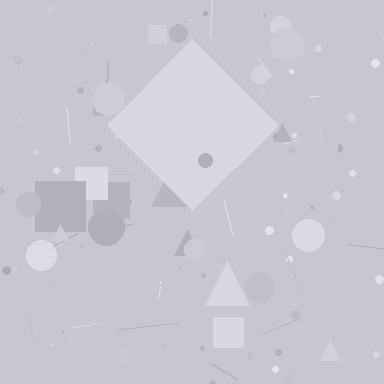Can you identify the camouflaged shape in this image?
The camouflaged shape is a diamond.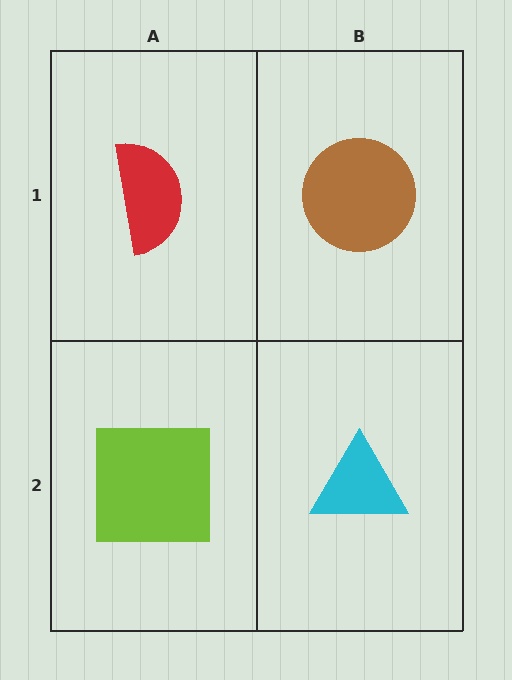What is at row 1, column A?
A red semicircle.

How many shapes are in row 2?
2 shapes.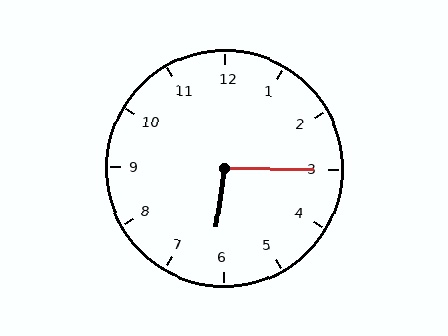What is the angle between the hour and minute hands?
Approximately 98 degrees.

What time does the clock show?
6:15.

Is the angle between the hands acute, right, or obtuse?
It is obtuse.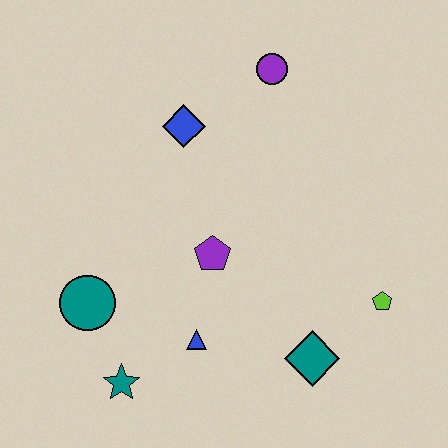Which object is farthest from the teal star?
The purple circle is farthest from the teal star.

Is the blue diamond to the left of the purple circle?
Yes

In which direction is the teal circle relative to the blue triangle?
The teal circle is to the left of the blue triangle.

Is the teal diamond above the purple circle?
No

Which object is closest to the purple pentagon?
The blue triangle is closest to the purple pentagon.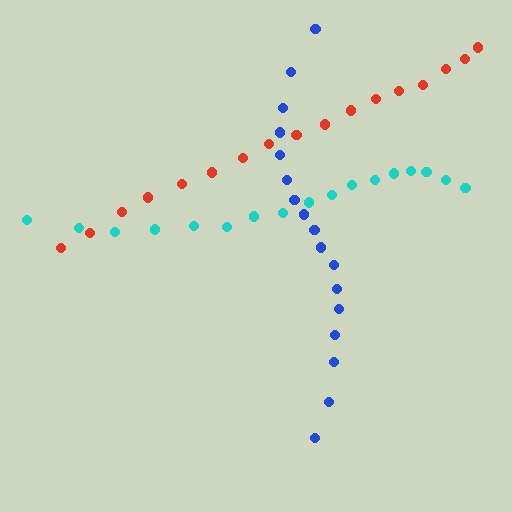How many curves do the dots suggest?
There are 3 distinct paths.